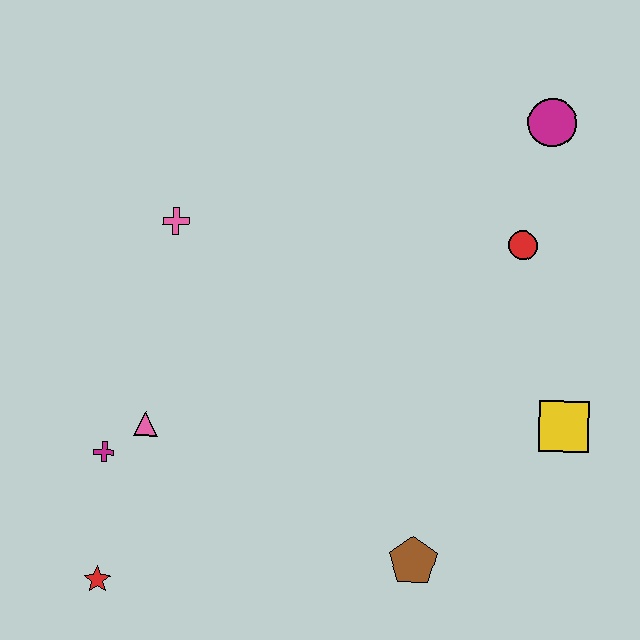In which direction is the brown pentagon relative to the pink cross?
The brown pentagon is below the pink cross.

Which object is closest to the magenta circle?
The red circle is closest to the magenta circle.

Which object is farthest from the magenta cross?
The magenta circle is farthest from the magenta cross.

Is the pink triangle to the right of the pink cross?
No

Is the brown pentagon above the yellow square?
No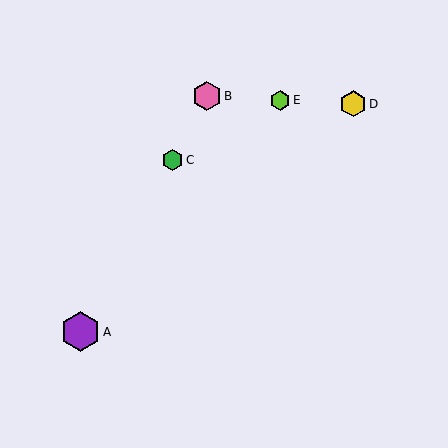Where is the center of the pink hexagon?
The center of the pink hexagon is at (207, 96).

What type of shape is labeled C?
Shape C is a green hexagon.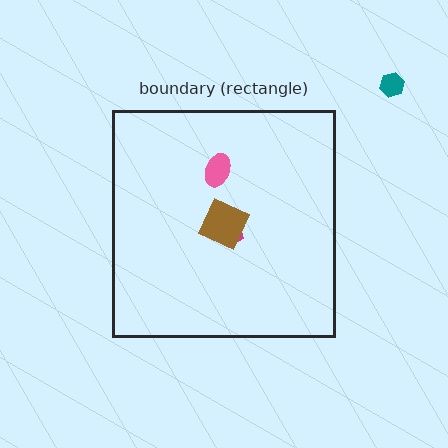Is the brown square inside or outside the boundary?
Inside.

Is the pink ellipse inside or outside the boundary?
Inside.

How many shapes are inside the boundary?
3 inside, 1 outside.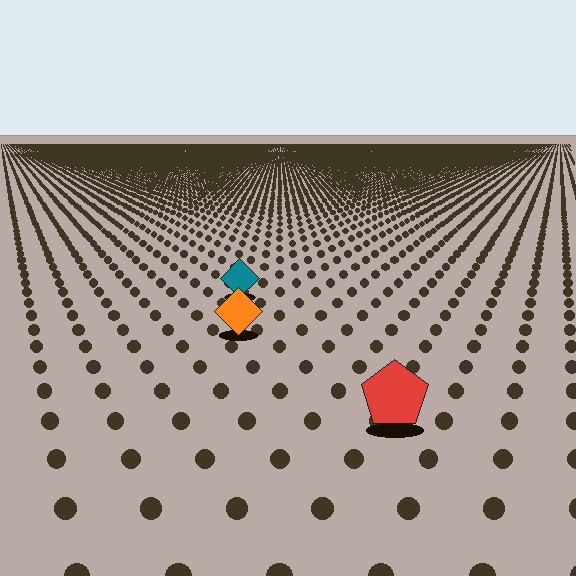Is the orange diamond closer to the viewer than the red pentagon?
No. The red pentagon is closer — you can tell from the texture gradient: the ground texture is coarser near it.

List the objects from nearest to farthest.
From nearest to farthest: the red pentagon, the orange diamond, the teal diamond.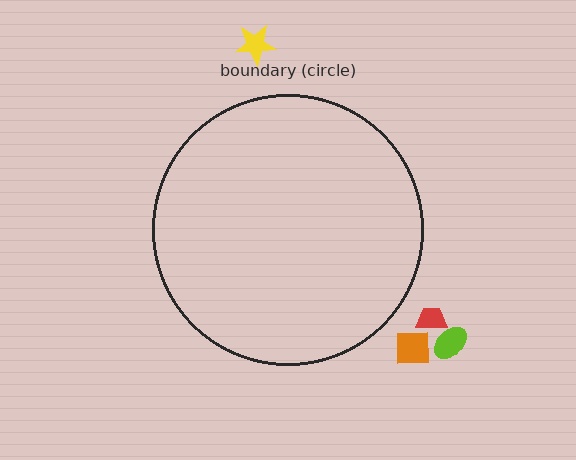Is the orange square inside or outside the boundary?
Outside.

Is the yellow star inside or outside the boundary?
Outside.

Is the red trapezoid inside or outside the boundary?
Outside.